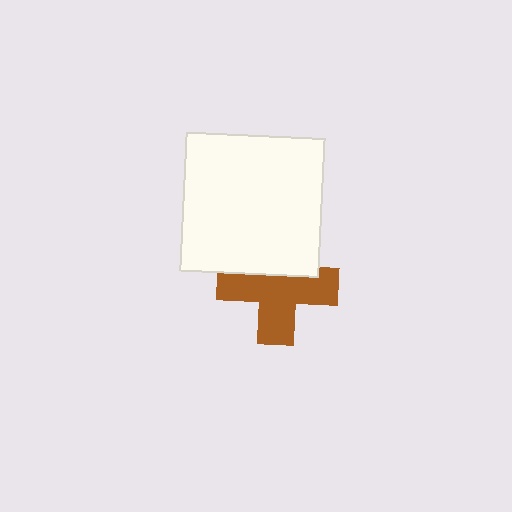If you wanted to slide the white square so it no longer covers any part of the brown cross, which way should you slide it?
Slide it up — that is the most direct way to separate the two shapes.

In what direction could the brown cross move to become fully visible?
The brown cross could move down. That would shift it out from behind the white square entirely.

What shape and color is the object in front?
The object in front is a white square.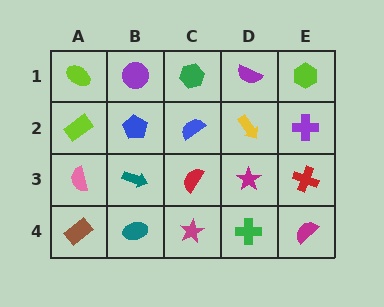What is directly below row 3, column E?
A magenta semicircle.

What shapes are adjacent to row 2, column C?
A green hexagon (row 1, column C), a red semicircle (row 3, column C), a blue pentagon (row 2, column B), a yellow arrow (row 2, column D).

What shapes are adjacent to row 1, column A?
A lime rectangle (row 2, column A), a purple circle (row 1, column B).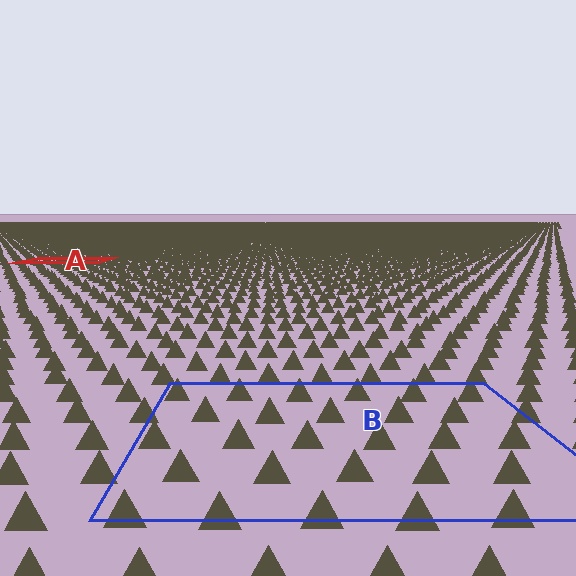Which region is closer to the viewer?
Region B is closer. The texture elements there are larger and more spread out.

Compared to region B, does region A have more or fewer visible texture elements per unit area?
Region A has more texture elements per unit area — they are packed more densely because it is farther away.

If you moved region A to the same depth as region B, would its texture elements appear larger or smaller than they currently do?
They would appear larger. At a closer depth, the same texture elements are projected at a bigger on-screen size.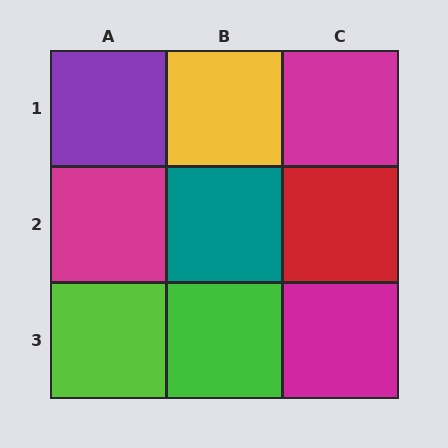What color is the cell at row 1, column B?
Yellow.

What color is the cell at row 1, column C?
Magenta.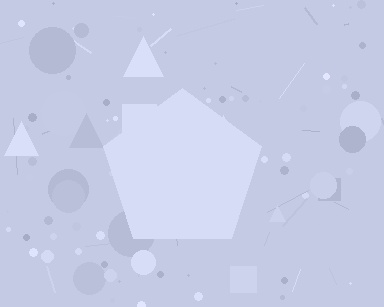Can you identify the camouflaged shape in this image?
The camouflaged shape is a pentagon.